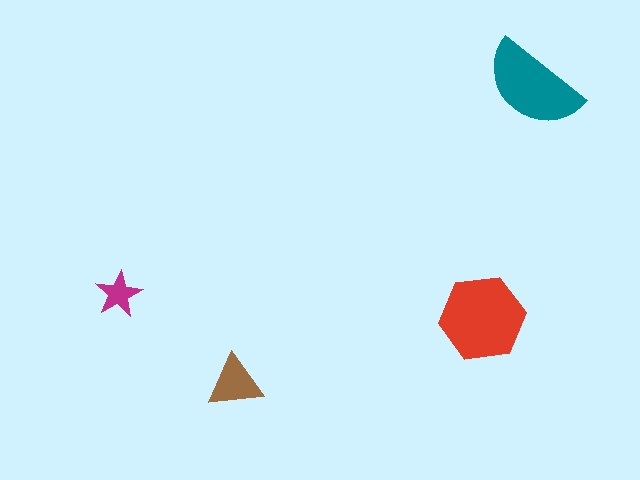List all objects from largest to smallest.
The red hexagon, the teal semicircle, the brown triangle, the magenta star.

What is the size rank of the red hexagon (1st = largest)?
1st.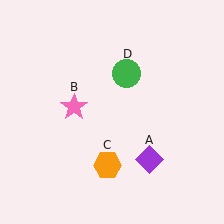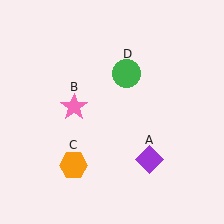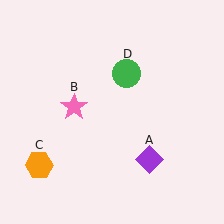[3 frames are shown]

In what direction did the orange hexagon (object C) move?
The orange hexagon (object C) moved left.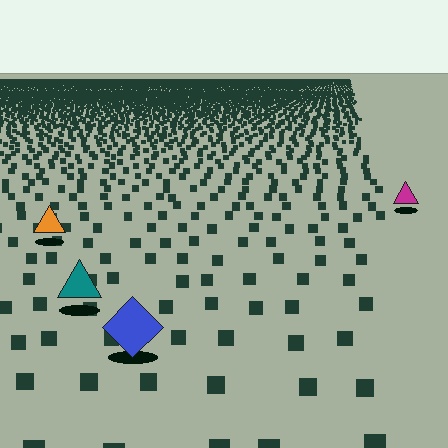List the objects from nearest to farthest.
From nearest to farthest: the blue diamond, the teal triangle, the orange triangle, the magenta triangle.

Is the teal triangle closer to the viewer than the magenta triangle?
Yes. The teal triangle is closer — you can tell from the texture gradient: the ground texture is coarser near it.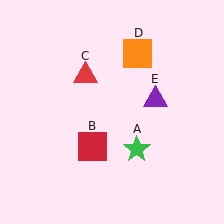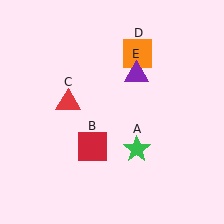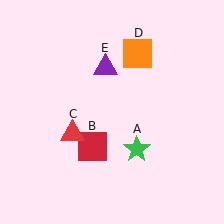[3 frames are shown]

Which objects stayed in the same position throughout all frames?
Green star (object A) and red square (object B) and orange square (object D) remained stationary.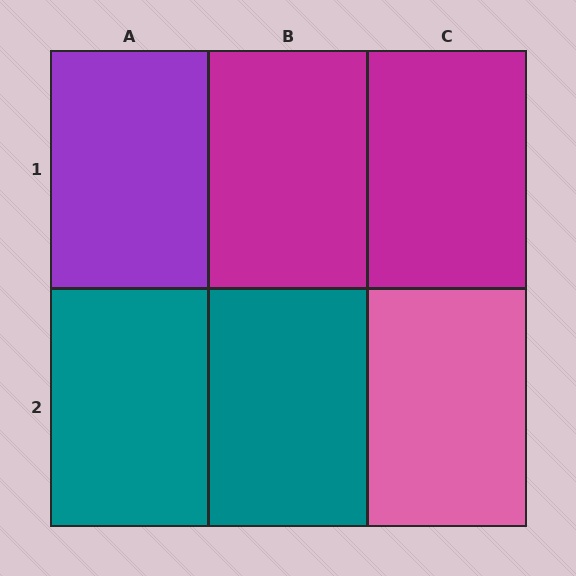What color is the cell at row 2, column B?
Teal.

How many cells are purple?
1 cell is purple.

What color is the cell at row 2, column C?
Pink.